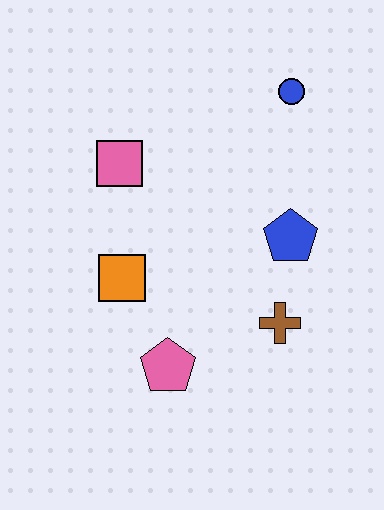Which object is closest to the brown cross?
The blue pentagon is closest to the brown cross.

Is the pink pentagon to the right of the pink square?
Yes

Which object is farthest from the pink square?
The brown cross is farthest from the pink square.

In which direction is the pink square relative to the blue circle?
The pink square is to the left of the blue circle.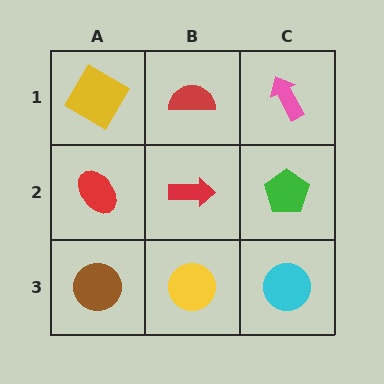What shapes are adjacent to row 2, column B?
A red semicircle (row 1, column B), a yellow circle (row 3, column B), a red ellipse (row 2, column A), a green pentagon (row 2, column C).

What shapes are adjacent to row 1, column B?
A red arrow (row 2, column B), a yellow diamond (row 1, column A), a pink arrow (row 1, column C).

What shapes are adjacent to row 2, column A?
A yellow diamond (row 1, column A), a brown circle (row 3, column A), a red arrow (row 2, column B).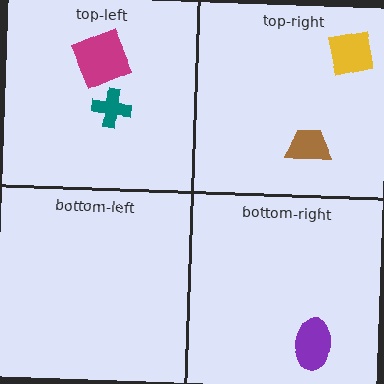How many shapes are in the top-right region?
2.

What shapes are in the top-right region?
The yellow square, the brown trapezoid.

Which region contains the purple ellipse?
The bottom-right region.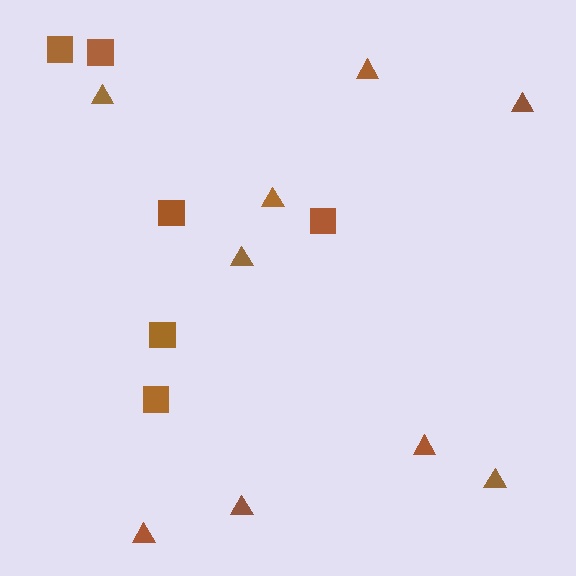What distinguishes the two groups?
There are 2 groups: one group of triangles (9) and one group of squares (6).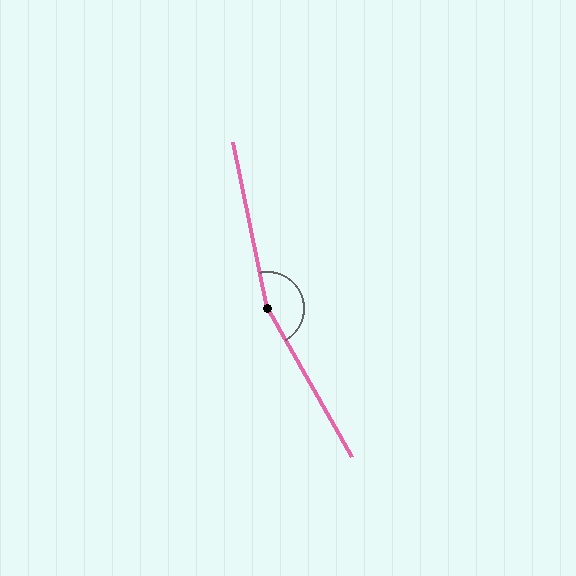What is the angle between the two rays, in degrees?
Approximately 162 degrees.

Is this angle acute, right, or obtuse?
It is obtuse.